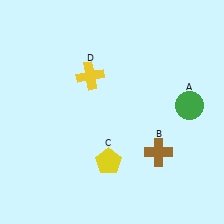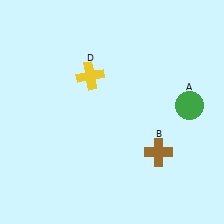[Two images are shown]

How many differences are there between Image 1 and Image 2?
There is 1 difference between the two images.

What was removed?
The yellow pentagon (C) was removed in Image 2.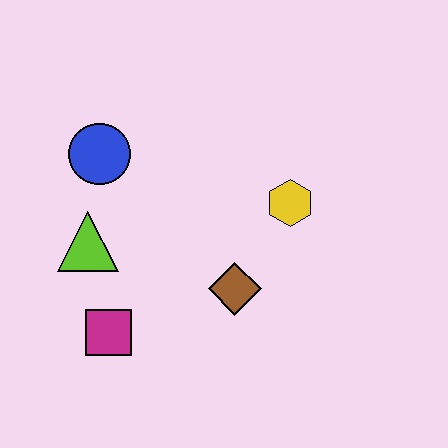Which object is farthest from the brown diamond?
The blue circle is farthest from the brown diamond.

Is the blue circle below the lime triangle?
No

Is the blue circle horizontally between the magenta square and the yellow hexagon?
No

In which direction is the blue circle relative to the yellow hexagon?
The blue circle is to the left of the yellow hexagon.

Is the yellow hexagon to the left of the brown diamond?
No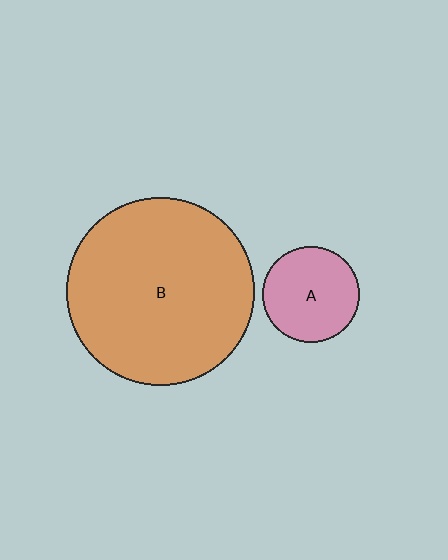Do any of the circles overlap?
No, none of the circles overlap.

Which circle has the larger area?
Circle B (orange).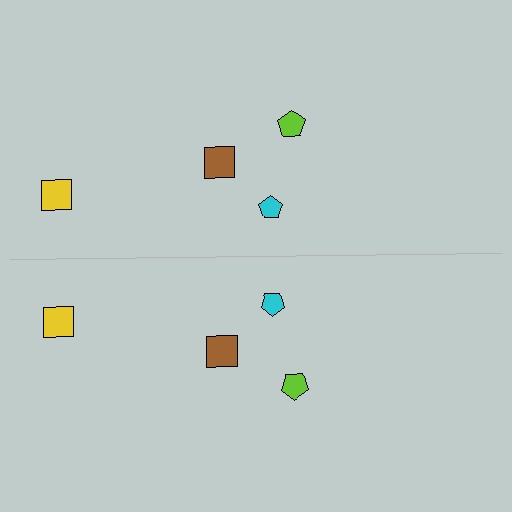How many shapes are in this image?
There are 8 shapes in this image.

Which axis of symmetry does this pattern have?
The pattern has a horizontal axis of symmetry running through the center of the image.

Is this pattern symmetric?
Yes, this pattern has bilateral (reflection) symmetry.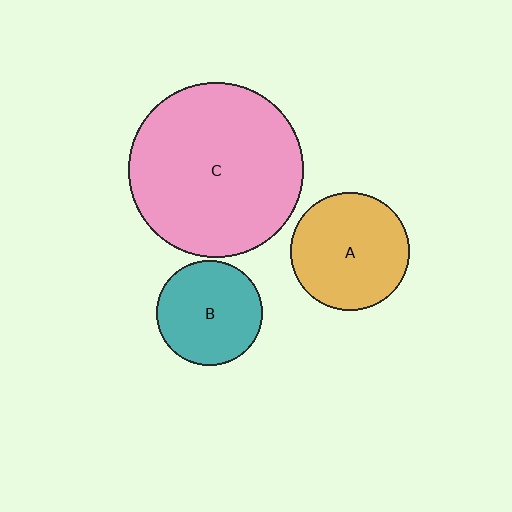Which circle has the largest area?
Circle C (pink).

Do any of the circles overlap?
No, none of the circles overlap.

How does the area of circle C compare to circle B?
Approximately 2.8 times.